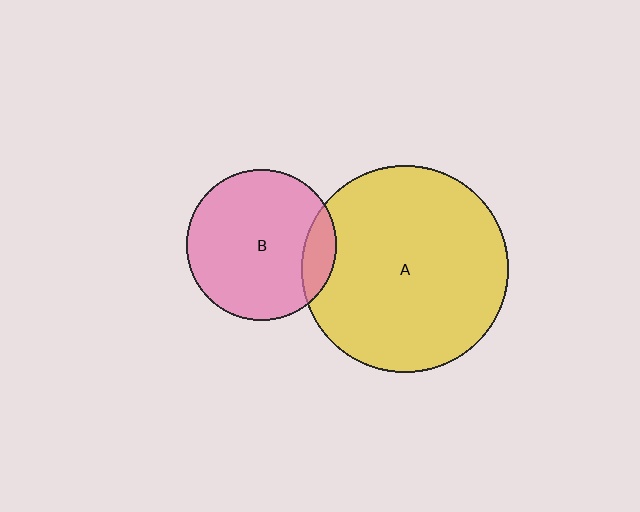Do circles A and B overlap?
Yes.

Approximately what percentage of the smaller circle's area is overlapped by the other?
Approximately 15%.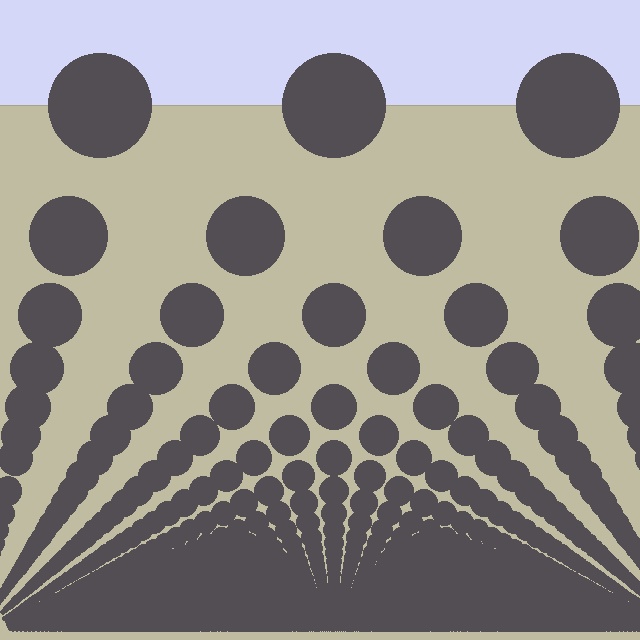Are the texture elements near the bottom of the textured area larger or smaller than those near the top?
Smaller. The gradient is inverted — elements near the bottom are smaller and denser.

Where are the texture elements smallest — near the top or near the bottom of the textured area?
Near the bottom.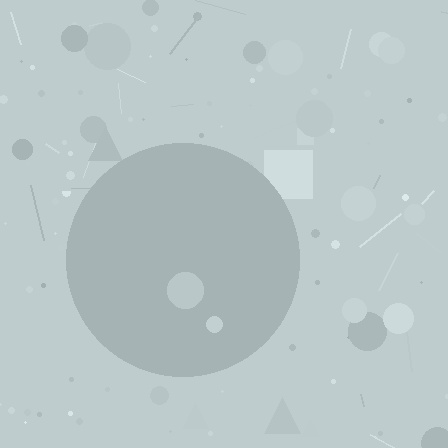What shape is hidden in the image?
A circle is hidden in the image.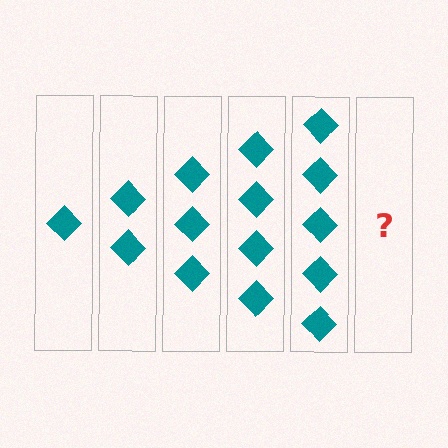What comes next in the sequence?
The next element should be 6 diamonds.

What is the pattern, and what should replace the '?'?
The pattern is that each step adds one more diamond. The '?' should be 6 diamonds.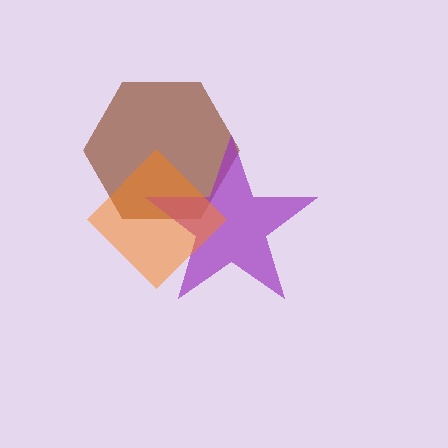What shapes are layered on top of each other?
The layered shapes are: a brown hexagon, a purple star, an orange diamond.